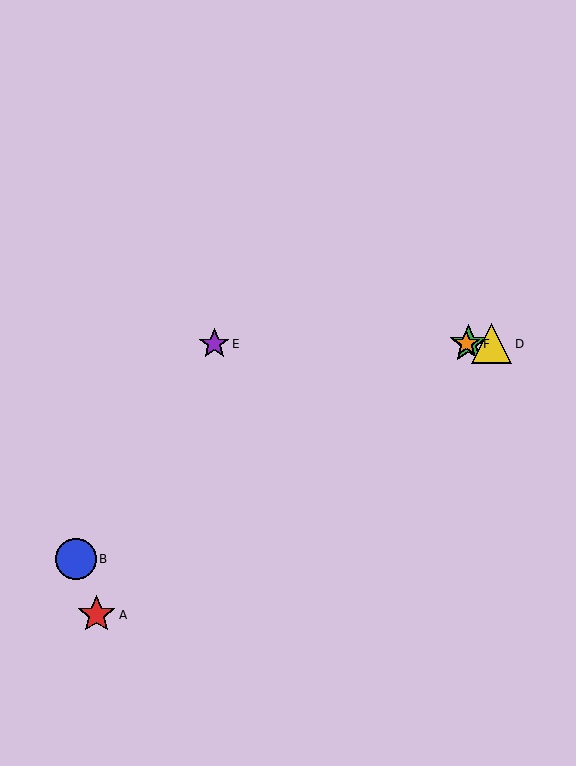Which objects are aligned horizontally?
Objects C, D, E, F are aligned horizontally.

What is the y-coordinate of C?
Object C is at y≈344.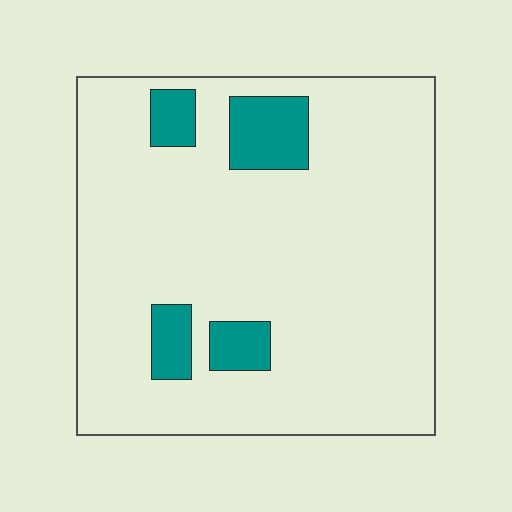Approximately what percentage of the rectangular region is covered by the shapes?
Approximately 10%.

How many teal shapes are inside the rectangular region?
4.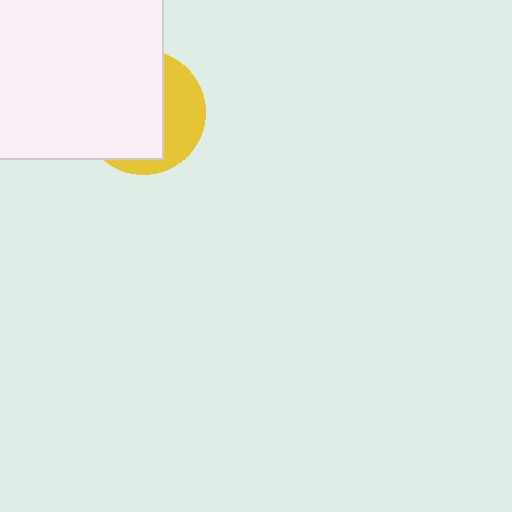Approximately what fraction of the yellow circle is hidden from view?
Roughly 64% of the yellow circle is hidden behind the white square.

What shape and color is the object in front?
The object in front is a white square.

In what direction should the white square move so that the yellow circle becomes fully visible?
The white square should move left. That is the shortest direction to clear the overlap and leave the yellow circle fully visible.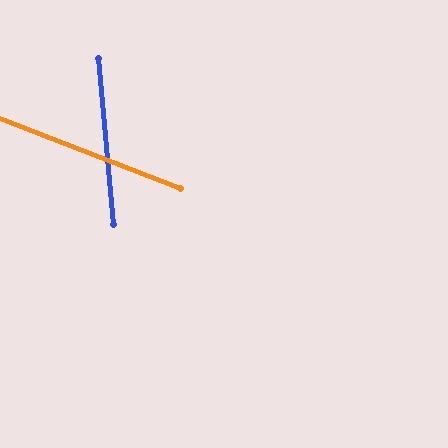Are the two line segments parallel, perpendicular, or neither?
Neither parallel nor perpendicular — they differ by about 64°.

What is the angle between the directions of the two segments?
Approximately 64 degrees.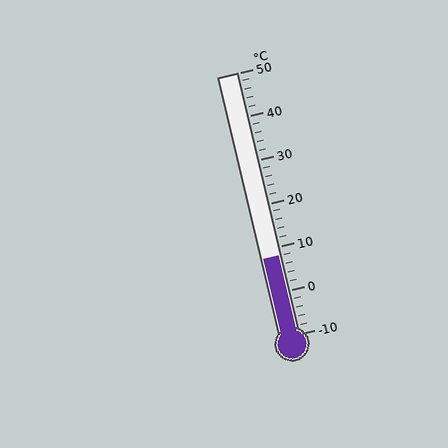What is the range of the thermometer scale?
The thermometer scale ranges from -10°C to 50°C.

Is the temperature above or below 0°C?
The temperature is above 0°C.